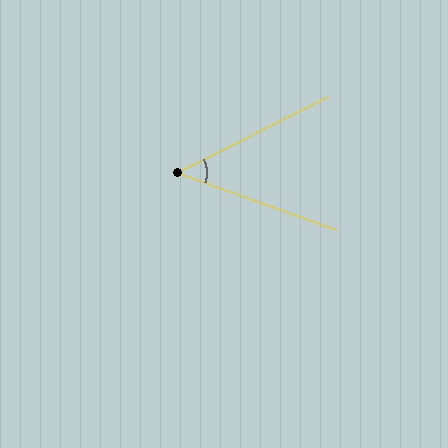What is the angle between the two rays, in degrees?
Approximately 46 degrees.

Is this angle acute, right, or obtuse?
It is acute.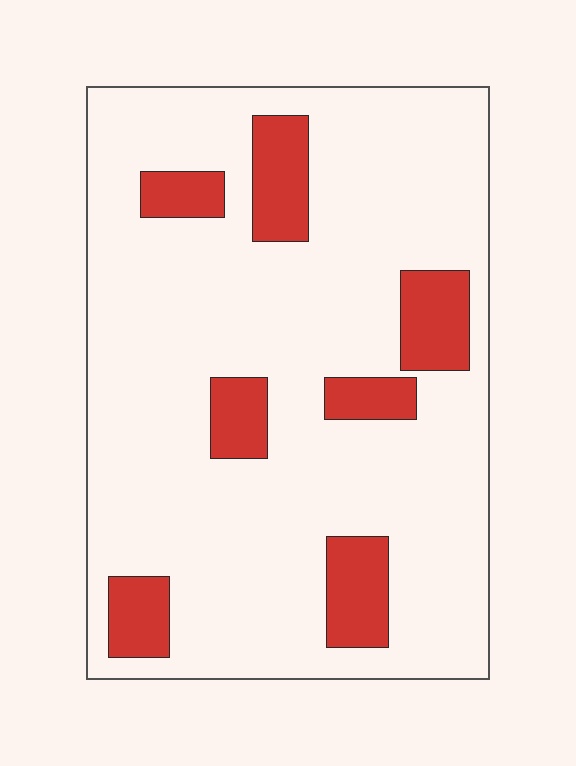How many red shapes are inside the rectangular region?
7.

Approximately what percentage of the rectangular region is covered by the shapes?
Approximately 15%.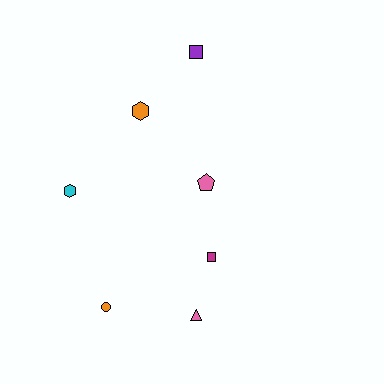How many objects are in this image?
There are 7 objects.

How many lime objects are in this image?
There are no lime objects.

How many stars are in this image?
There are no stars.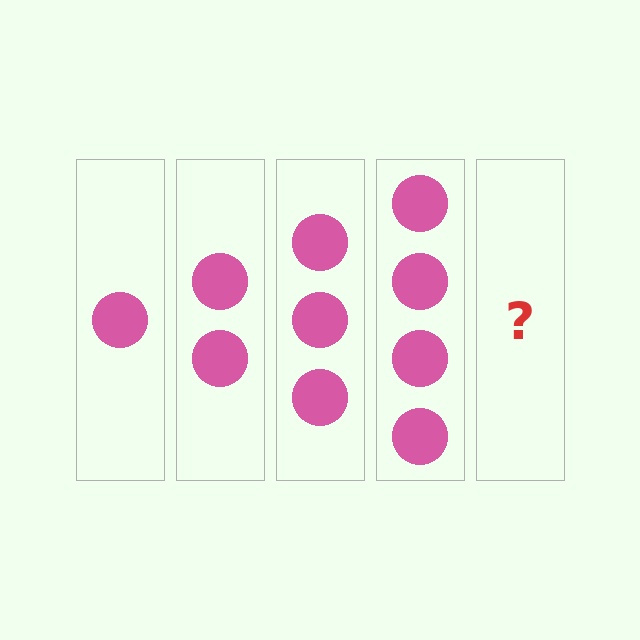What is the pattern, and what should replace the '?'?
The pattern is that each step adds one more circle. The '?' should be 5 circles.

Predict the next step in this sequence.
The next step is 5 circles.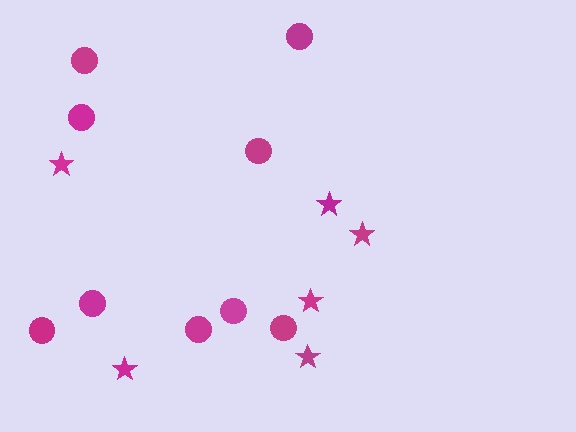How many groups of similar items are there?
There are 2 groups: one group of stars (6) and one group of circles (9).